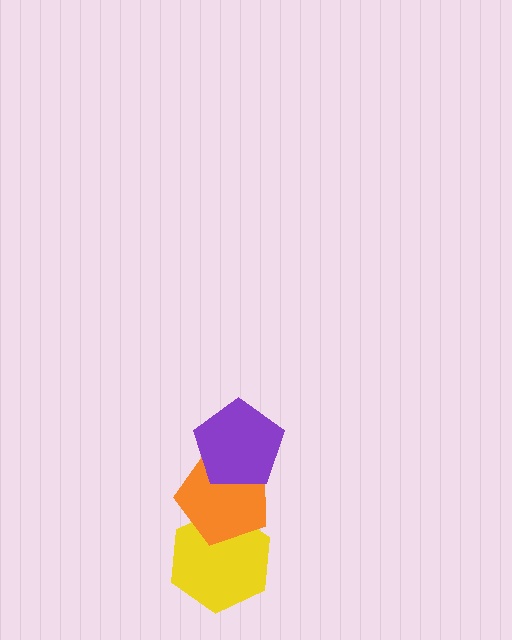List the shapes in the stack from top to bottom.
From top to bottom: the purple pentagon, the orange pentagon, the yellow hexagon.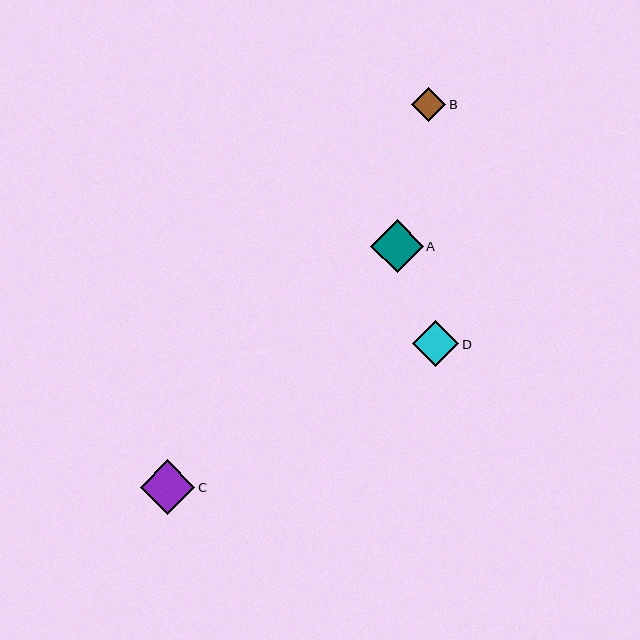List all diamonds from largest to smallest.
From largest to smallest: C, A, D, B.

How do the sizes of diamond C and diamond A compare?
Diamond C and diamond A are approximately the same size.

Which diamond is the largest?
Diamond C is the largest with a size of approximately 55 pixels.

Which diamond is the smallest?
Diamond B is the smallest with a size of approximately 35 pixels.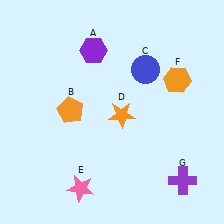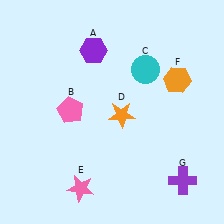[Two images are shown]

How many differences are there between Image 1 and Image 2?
There are 2 differences between the two images.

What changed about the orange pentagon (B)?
In Image 1, B is orange. In Image 2, it changed to pink.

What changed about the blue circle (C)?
In Image 1, C is blue. In Image 2, it changed to cyan.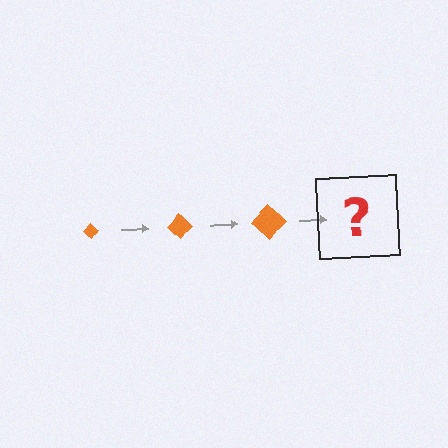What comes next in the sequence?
The next element should be an orange diamond, larger than the previous one.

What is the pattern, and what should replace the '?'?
The pattern is that the diamond gets progressively larger each step. The '?' should be an orange diamond, larger than the previous one.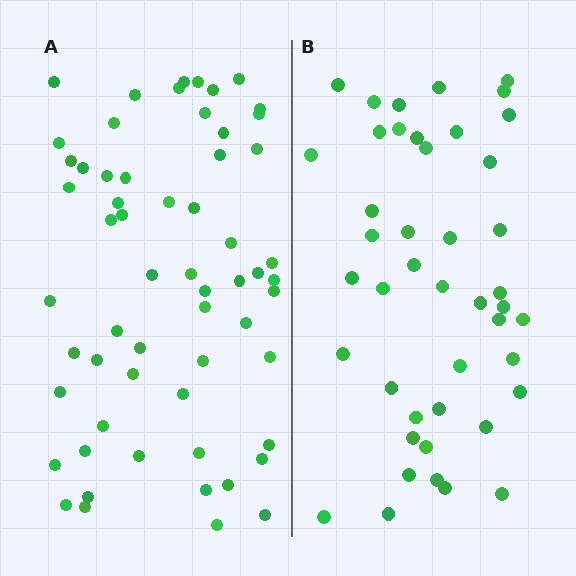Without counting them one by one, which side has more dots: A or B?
Region A (the left region) has more dots.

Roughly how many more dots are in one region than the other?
Region A has approximately 15 more dots than region B.